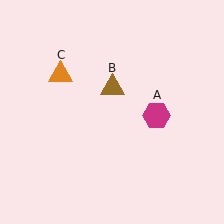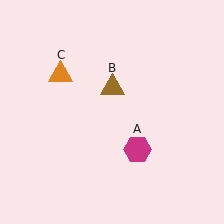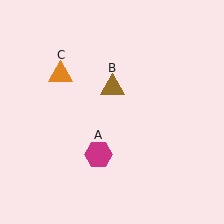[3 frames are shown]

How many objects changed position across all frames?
1 object changed position: magenta hexagon (object A).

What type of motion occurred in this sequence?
The magenta hexagon (object A) rotated clockwise around the center of the scene.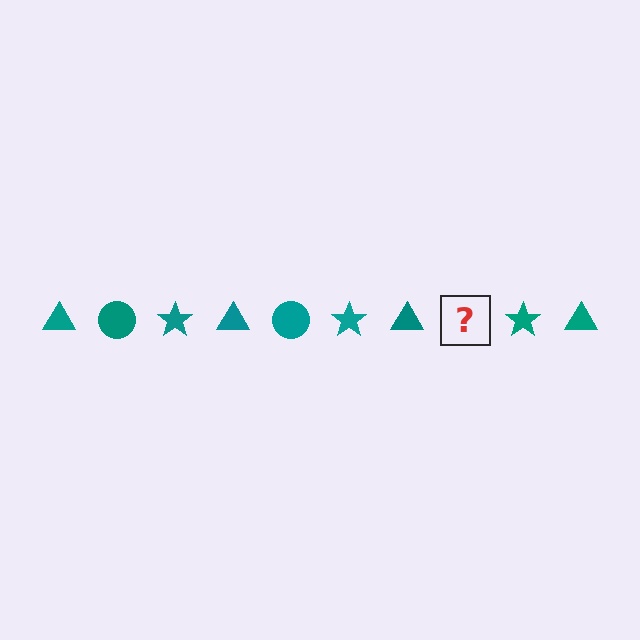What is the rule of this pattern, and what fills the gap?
The rule is that the pattern cycles through triangle, circle, star shapes in teal. The gap should be filled with a teal circle.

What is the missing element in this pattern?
The missing element is a teal circle.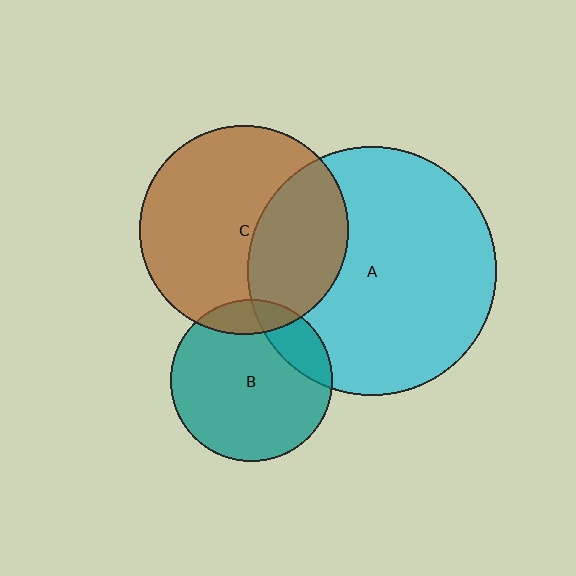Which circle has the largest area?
Circle A (cyan).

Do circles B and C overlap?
Yes.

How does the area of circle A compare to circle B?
Approximately 2.4 times.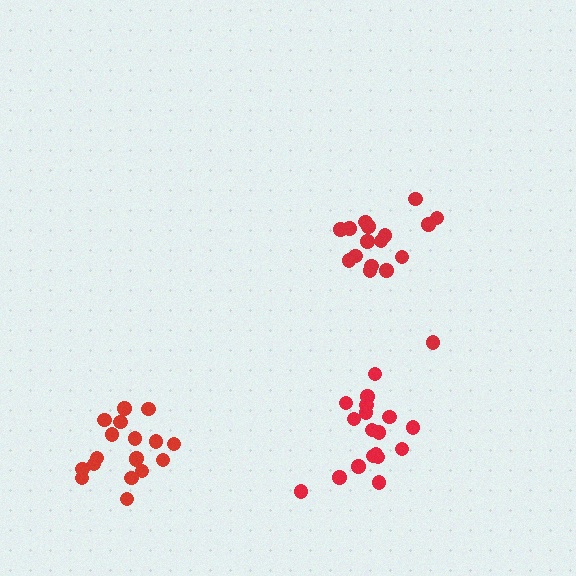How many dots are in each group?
Group 1: 17 dots, Group 2: 18 dots, Group 3: 18 dots (53 total).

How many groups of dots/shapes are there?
There are 3 groups.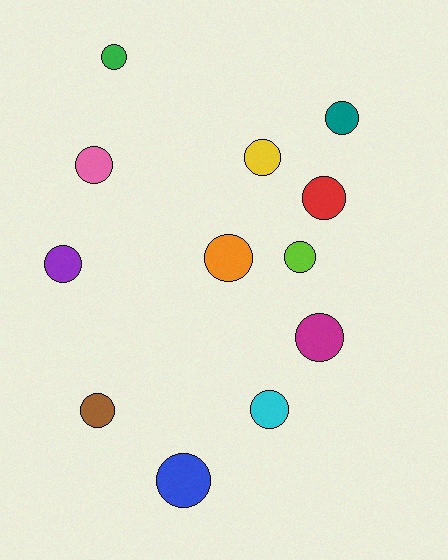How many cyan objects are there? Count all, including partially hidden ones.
There is 1 cyan object.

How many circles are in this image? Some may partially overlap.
There are 12 circles.